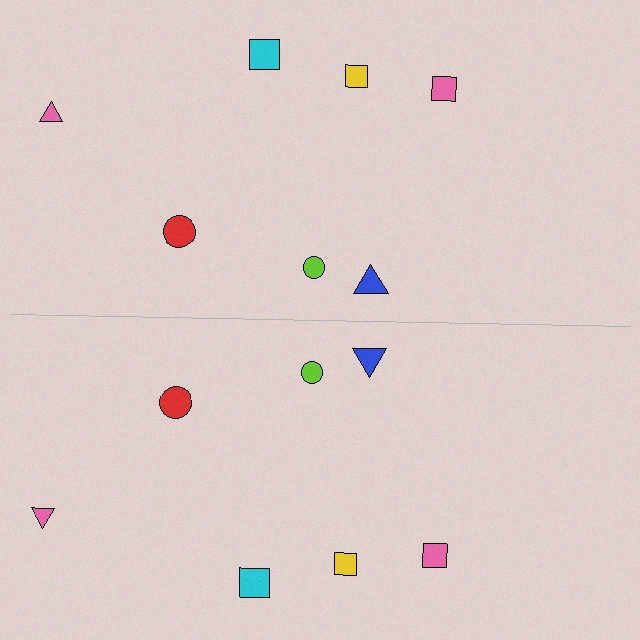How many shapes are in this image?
There are 14 shapes in this image.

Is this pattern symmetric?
Yes, this pattern has bilateral (reflection) symmetry.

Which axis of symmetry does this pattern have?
The pattern has a horizontal axis of symmetry running through the center of the image.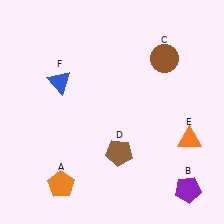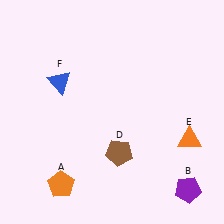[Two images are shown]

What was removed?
The brown circle (C) was removed in Image 2.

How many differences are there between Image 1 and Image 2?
There is 1 difference between the two images.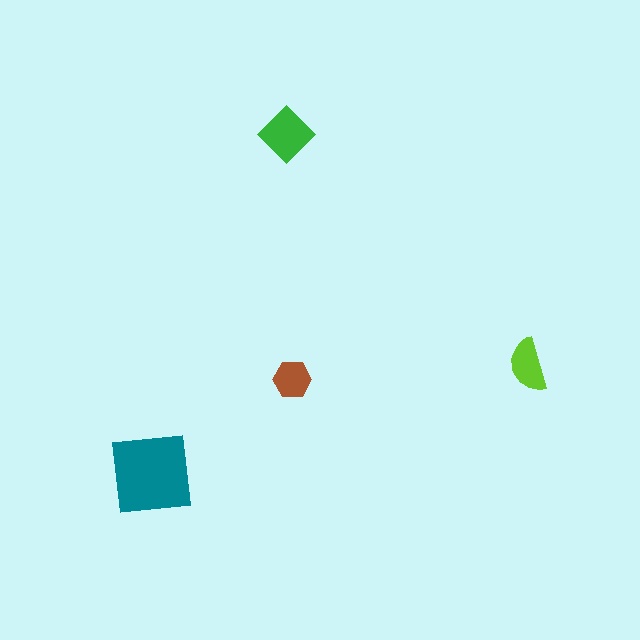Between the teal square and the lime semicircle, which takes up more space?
The teal square.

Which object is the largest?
The teal square.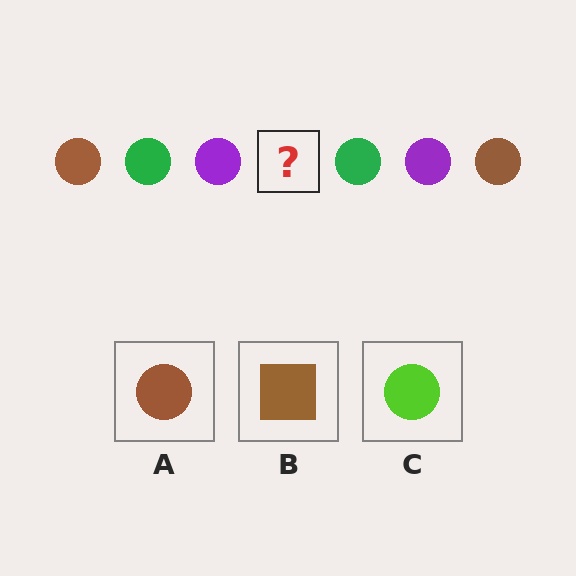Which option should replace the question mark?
Option A.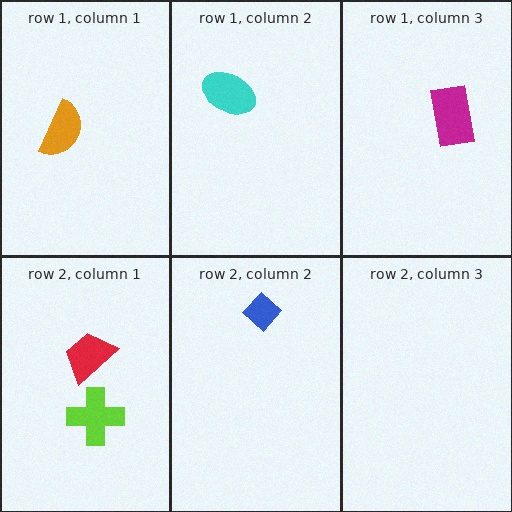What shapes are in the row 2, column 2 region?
The blue diamond.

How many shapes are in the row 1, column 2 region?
1.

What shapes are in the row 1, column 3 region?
The magenta rectangle.